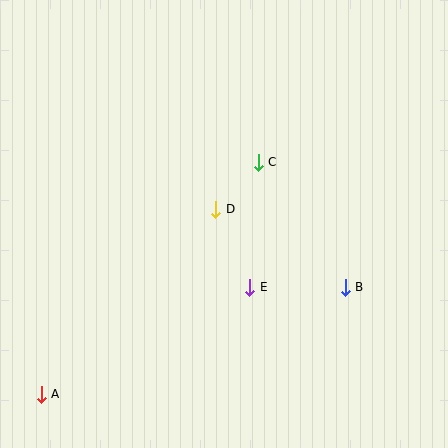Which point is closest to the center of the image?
Point D at (216, 209) is closest to the center.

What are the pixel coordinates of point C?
Point C is at (258, 162).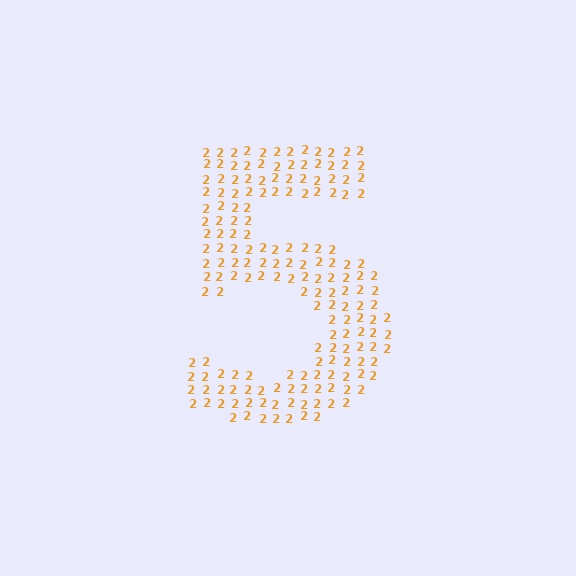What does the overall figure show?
The overall figure shows the digit 5.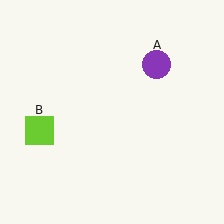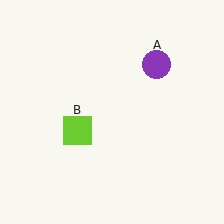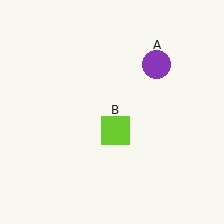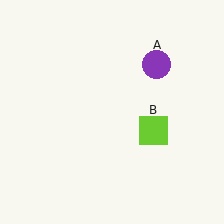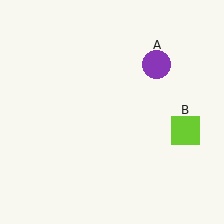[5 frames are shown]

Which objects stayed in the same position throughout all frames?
Purple circle (object A) remained stationary.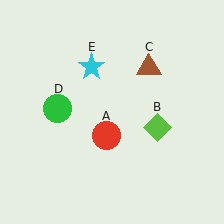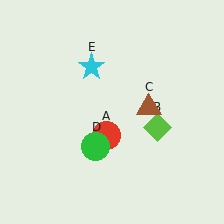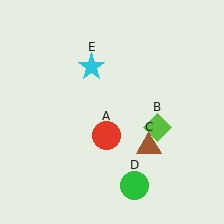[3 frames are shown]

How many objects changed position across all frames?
2 objects changed position: brown triangle (object C), green circle (object D).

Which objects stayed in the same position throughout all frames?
Red circle (object A) and lime diamond (object B) and cyan star (object E) remained stationary.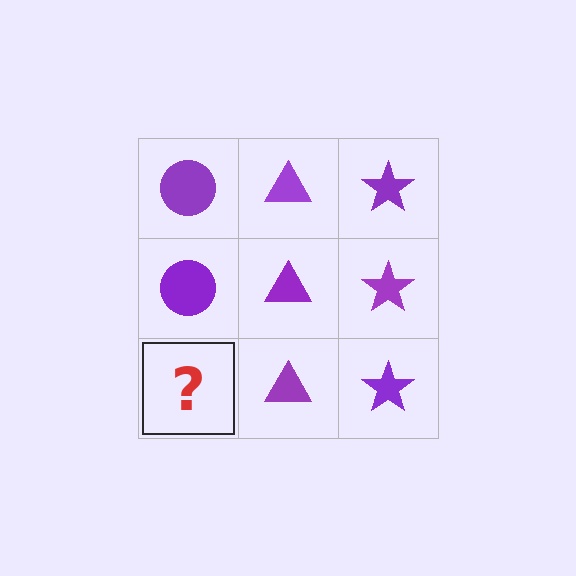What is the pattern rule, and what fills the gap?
The rule is that each column has a consistent shape. The gap should be filled with a purple circle.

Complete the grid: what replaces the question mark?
The question mark should be replaced with a purple circle.